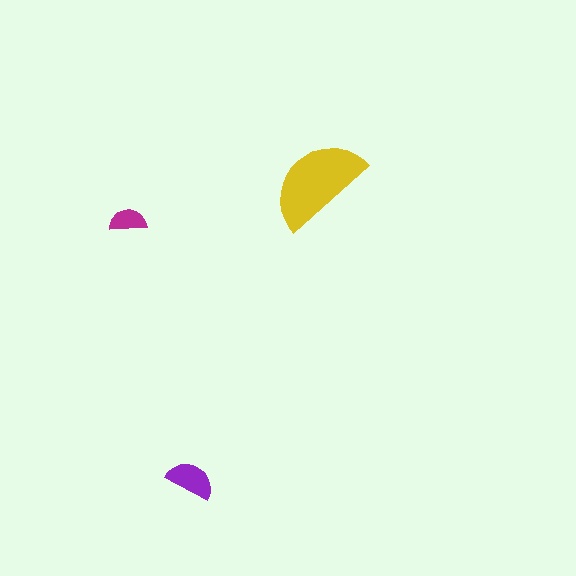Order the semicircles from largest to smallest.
the yellow one, the purple one, the magenta one.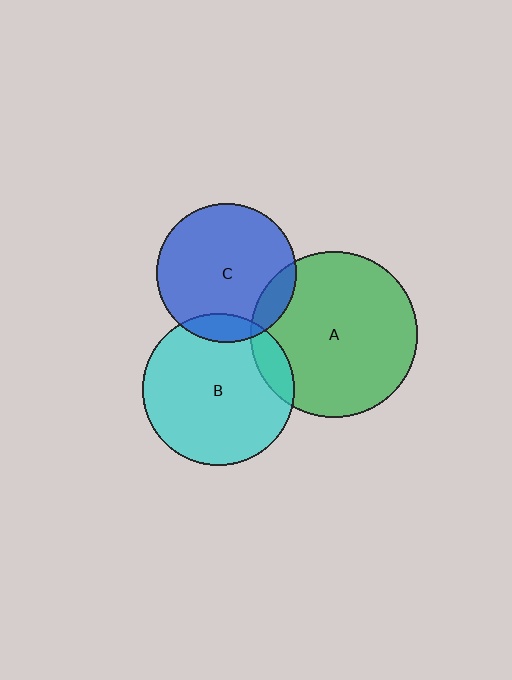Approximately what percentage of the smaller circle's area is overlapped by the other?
Approximately 10%.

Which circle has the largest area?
Circle A (green).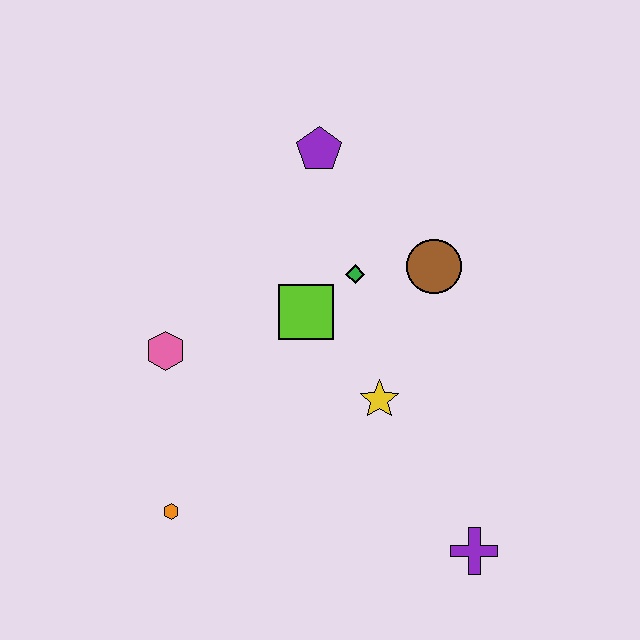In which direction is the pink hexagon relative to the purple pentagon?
The pink hexagon is below the purple pentagon.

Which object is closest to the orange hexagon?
The pink hexagon is closest to the orange hexagon.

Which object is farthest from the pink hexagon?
The purple cross is farthest from the pink hexagon.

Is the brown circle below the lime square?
No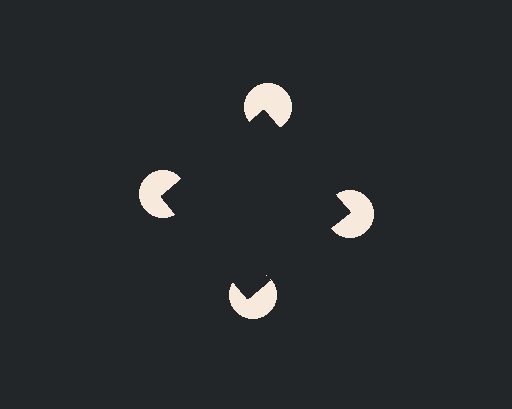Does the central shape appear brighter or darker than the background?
It typically appears slightly darker than the background, even though no actual brightness change is drawn.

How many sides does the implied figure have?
4 sides.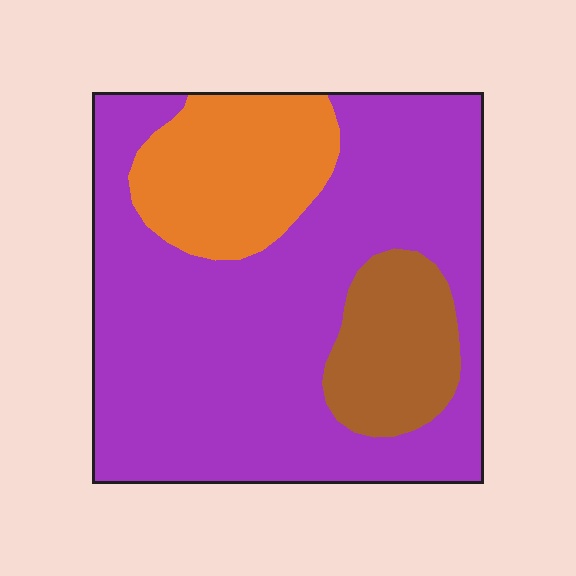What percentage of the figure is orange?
Orange covers around 20% of the figure.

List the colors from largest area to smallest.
From largest to smallest: purple, orange, brown.